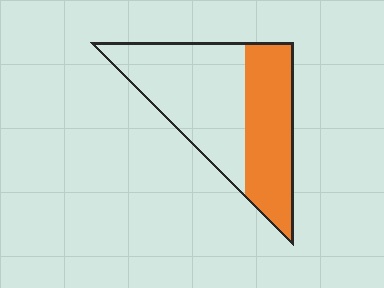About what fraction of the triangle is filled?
About two fifths (2/5).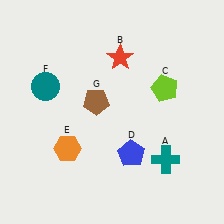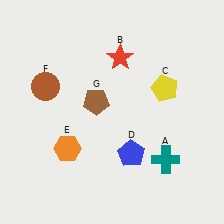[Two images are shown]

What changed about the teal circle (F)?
In Image 1, F is teal. In Image 2, it changed to brown.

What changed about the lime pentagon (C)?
In Image 1, C is lime. In Image 2, it changed to yellow.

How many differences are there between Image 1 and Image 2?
There are 2 differences between the two images.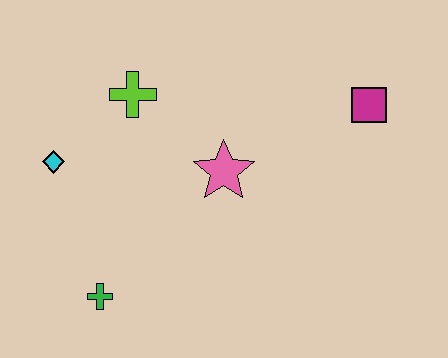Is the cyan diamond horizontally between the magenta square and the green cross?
No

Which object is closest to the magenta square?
The pink star is closest to the magenta square.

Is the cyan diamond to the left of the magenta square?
Yes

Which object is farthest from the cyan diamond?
The magenta square is farthest from the cyan diamond.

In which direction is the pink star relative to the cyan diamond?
The pink star is to the right of the cyan diamond.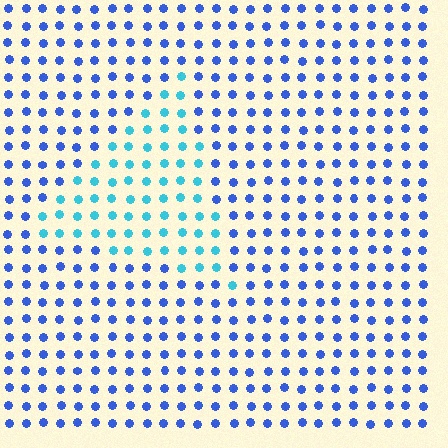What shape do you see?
I see a triangle.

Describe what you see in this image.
The image is filled with small blue elements in a uniform arrangement. A triangle-shaped region is visible where the elements are tinted to a slightly different hue, forming a subtle color boundary.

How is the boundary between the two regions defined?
The boundary is defined purely by a slight shift in hue (about 39 degrees). Spacing, size, and orientation are identical on both sides.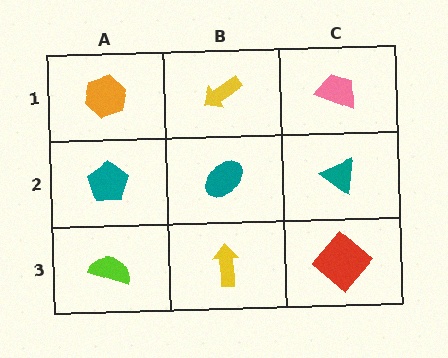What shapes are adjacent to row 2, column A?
An orange hexagon (row 1, column A), a lime semicircle (row 3, column A), a teal ellipse (row 2, column B).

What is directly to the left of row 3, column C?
A yellow arrow.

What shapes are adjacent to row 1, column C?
A teal triangle (row 2, column C), a yellow arrow (row 1, column B).